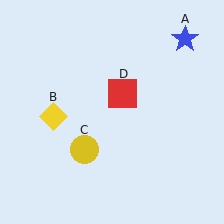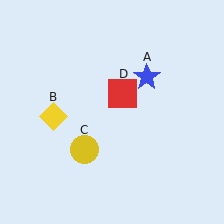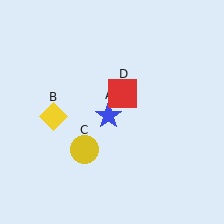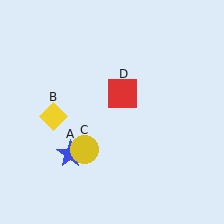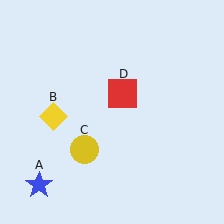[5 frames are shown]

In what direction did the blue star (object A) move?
The blue star (object A) moved down and to the left.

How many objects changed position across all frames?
1 object changed position: blue star (object A).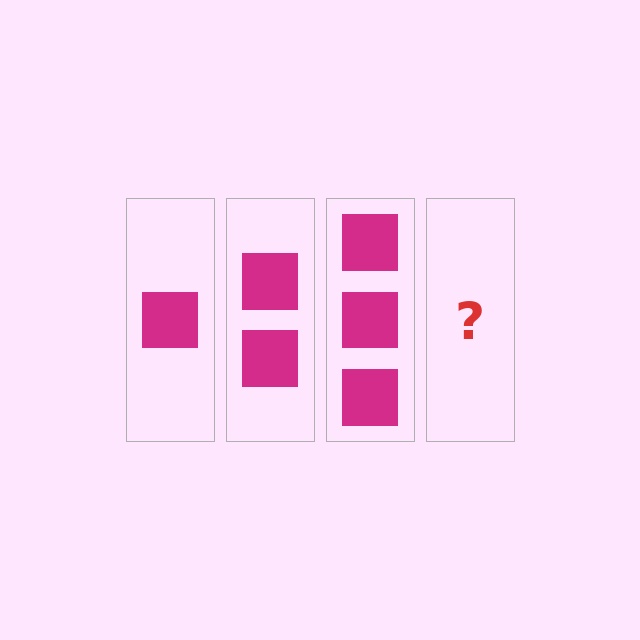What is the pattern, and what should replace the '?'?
The pattern is that each step adds one more square. The '?' should be 4 squares.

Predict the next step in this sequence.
The next step is 4 squares.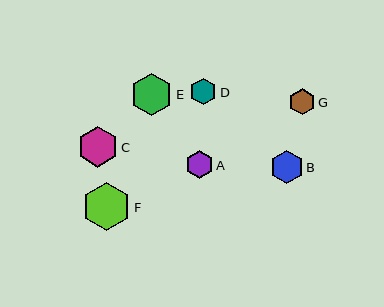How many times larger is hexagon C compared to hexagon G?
Hexagon C is approximately 1.6 times the size of hexagon G.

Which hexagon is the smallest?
Hexagon G is the smallest with a size of approximately 26 pixels.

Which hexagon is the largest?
Hexagon F is the largest with a size of approximately 48 pixels.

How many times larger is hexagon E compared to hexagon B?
Hexagon E is approximately 1.3 times the size of hexagon B.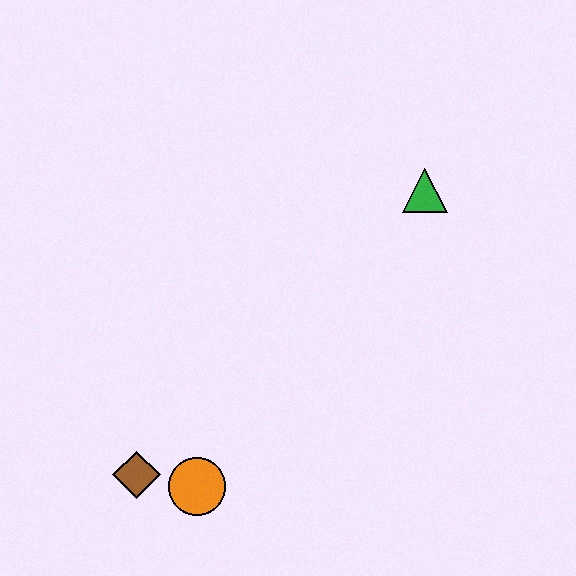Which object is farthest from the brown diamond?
The green triangle is farthest from the brown diamond.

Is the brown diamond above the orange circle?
Yes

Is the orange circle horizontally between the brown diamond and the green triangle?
Yes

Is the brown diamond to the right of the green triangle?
No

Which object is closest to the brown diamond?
The orange circle is closest to the brown diamond.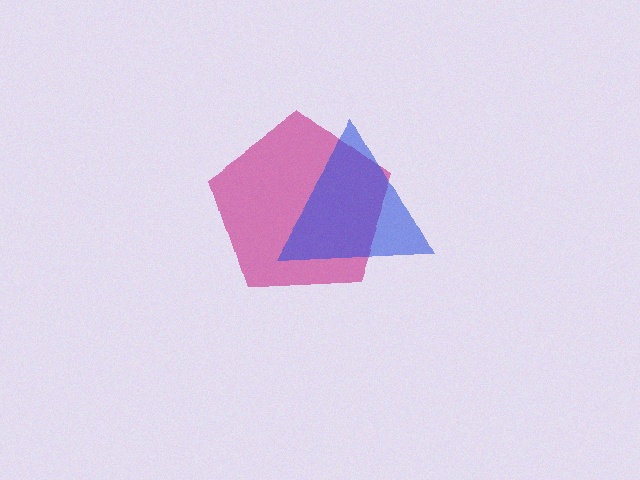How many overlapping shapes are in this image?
There are 2 overlapping shapes in the image.